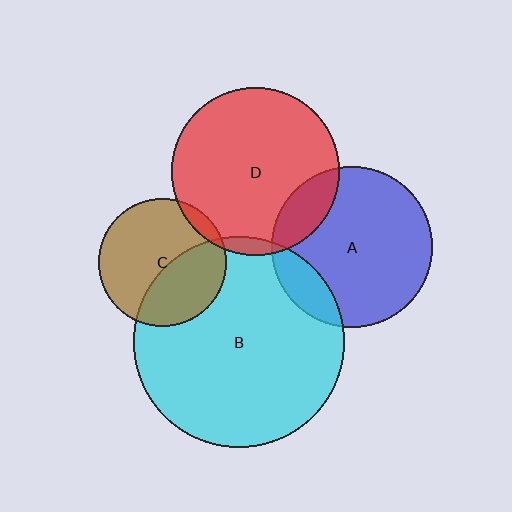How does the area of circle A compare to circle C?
Approximately 1.6 times.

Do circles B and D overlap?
Yes.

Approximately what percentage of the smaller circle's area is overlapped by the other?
Approximately 5%.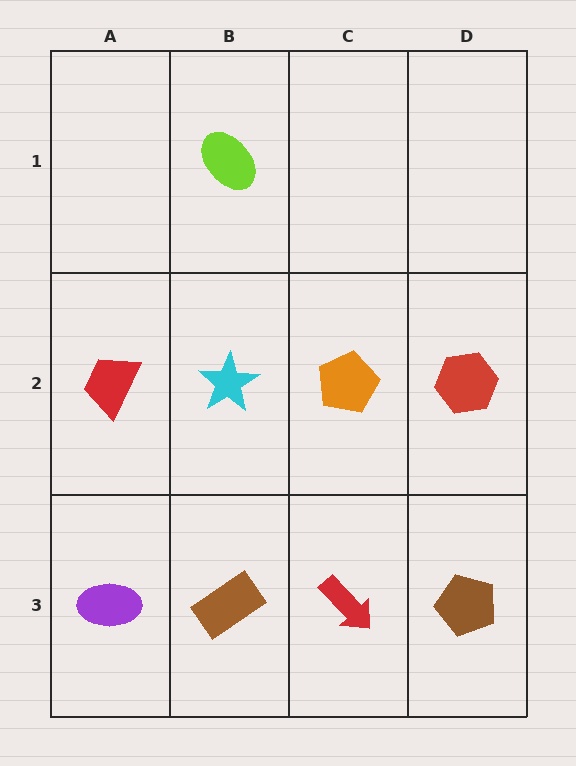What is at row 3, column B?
A brown rectangle.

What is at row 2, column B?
A cyan star.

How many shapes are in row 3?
4 shapes.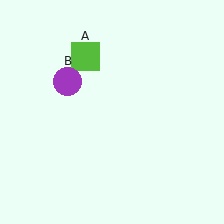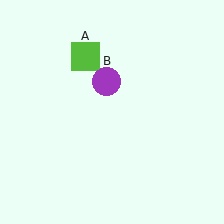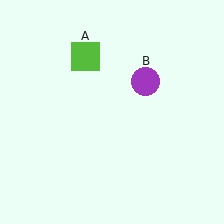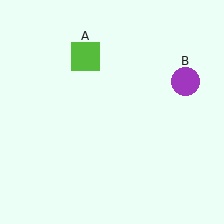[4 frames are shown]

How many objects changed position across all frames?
1 object changed position: purple circle (object B).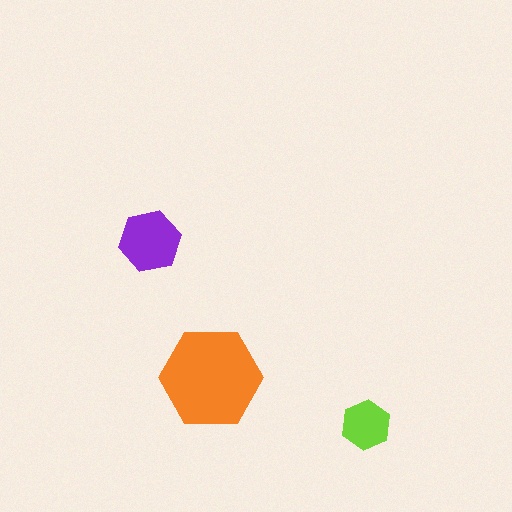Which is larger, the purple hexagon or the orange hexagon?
The orange one.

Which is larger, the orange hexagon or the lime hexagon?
The orange one.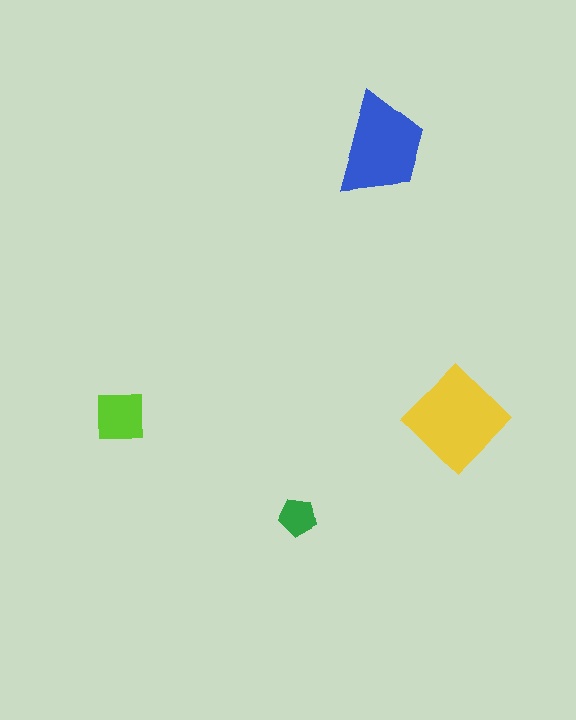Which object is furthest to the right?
The yellow diamond is rightmost.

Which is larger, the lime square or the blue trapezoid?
The blue trapezoid.